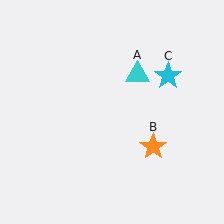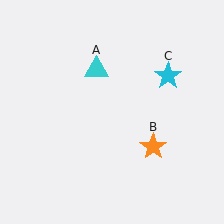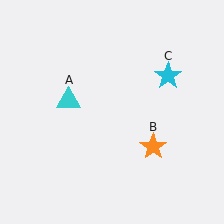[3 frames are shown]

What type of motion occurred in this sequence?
The cyan triangle (object A) rotated counterclockwise around the center of the scene.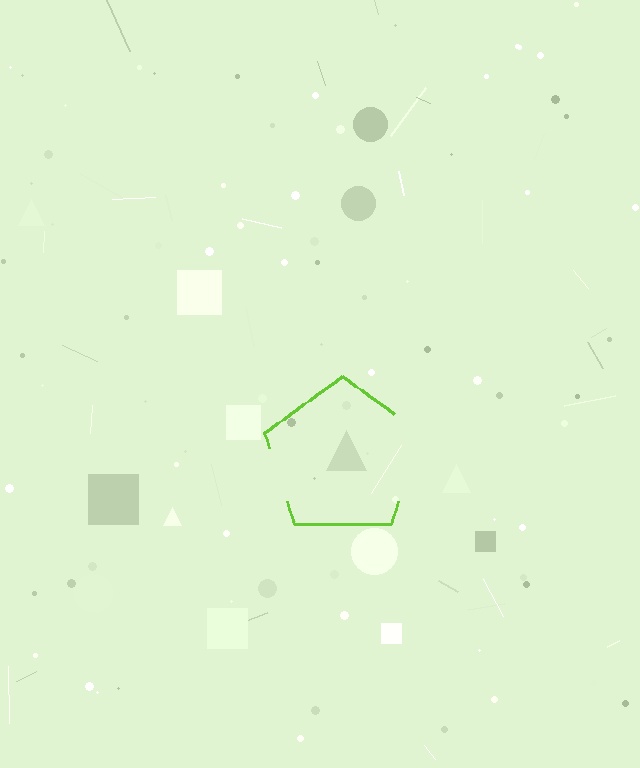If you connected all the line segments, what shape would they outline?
They would outline a pentagon.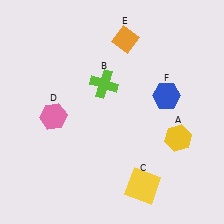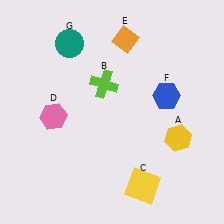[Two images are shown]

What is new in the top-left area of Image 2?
A teal circle (G) was added in the top-left area of Image 2.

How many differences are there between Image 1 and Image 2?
There is 1 difference between the two images.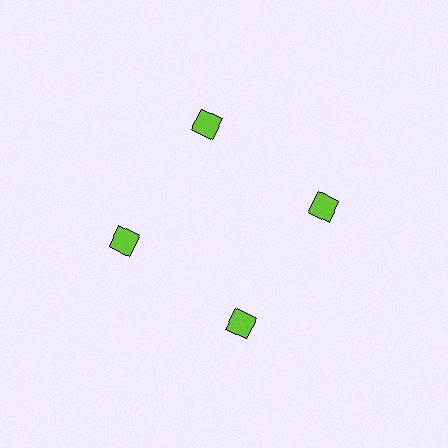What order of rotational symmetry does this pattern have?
This pattern has 4-fold rotational symmetry.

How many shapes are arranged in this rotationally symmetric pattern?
There are 4 shapes, arranged in 4 groups of 1.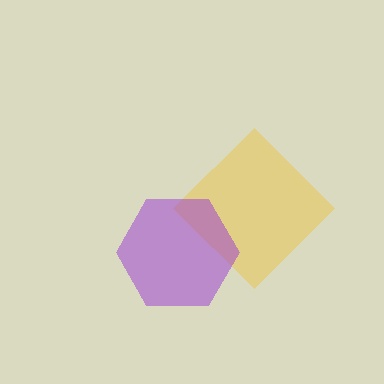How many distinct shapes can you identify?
There are 2 distinct shapes: a yellow diamond, a purple hexagon.